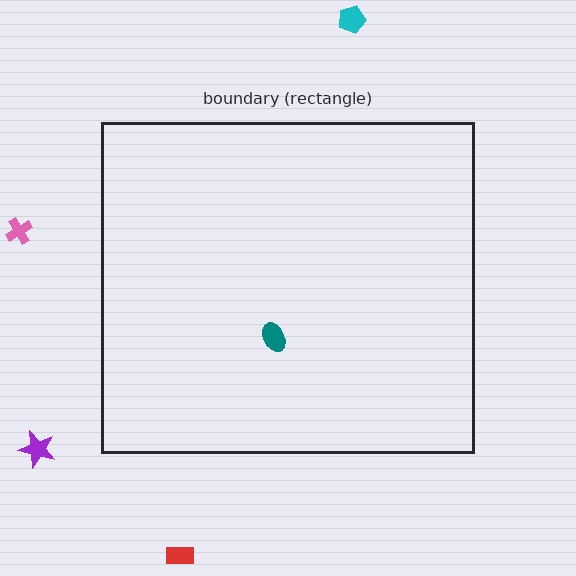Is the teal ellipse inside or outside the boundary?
Inside.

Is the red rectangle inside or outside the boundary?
Outside.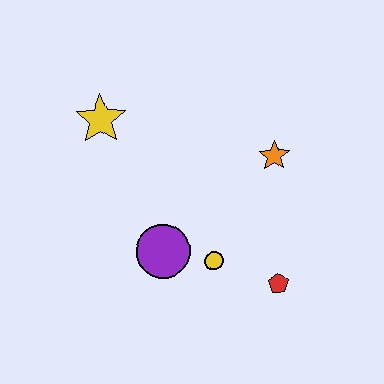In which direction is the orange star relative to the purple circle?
The orange star is to the right of the purple circle.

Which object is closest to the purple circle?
The yellow circle is closest to the purple circle.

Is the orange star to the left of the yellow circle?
No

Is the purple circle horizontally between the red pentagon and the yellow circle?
No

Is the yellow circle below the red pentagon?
No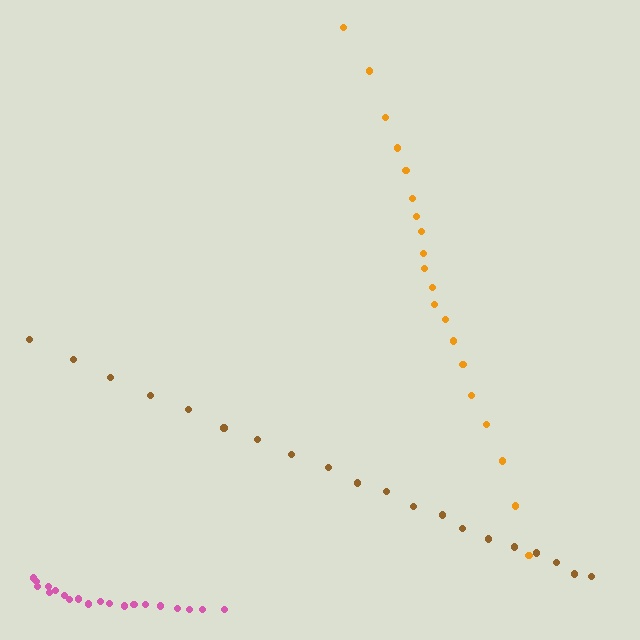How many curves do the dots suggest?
There are 3 distinct paths.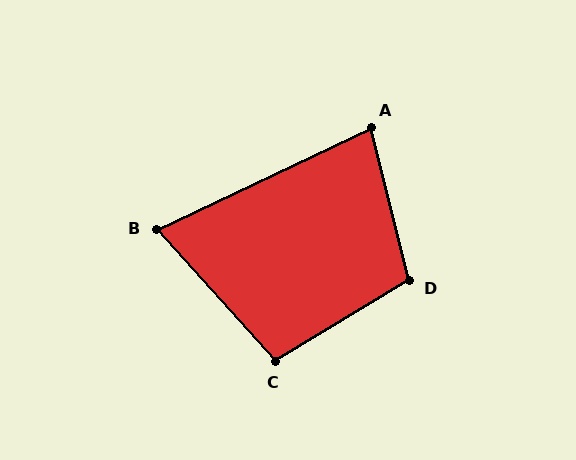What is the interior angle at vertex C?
Approximately 101 degrees (obtuse).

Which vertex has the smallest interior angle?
B, at approximately 73 degrees.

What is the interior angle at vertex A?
Approximately 79 degrees (acute).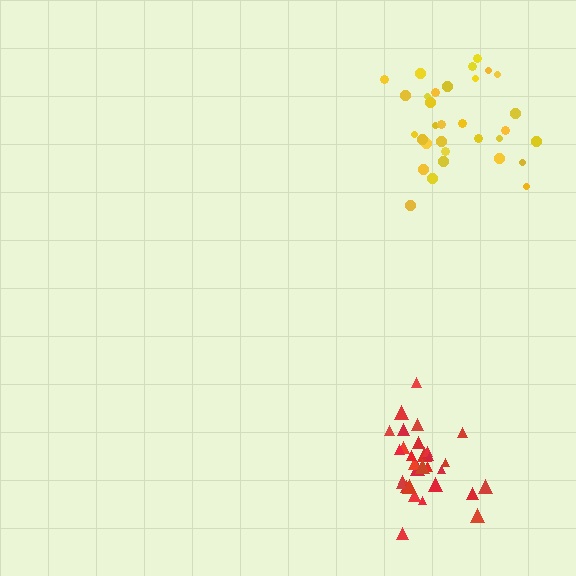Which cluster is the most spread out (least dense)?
Yellow.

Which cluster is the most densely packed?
Red.